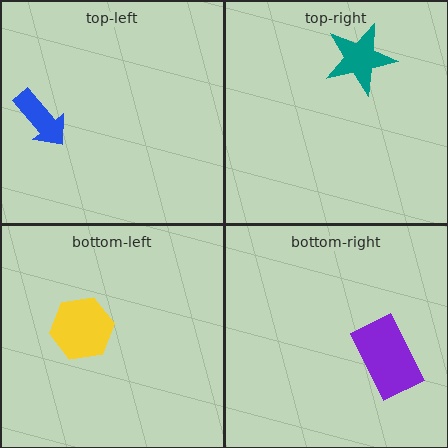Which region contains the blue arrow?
The top-left region.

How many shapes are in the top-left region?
1.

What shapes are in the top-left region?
The blue arrow.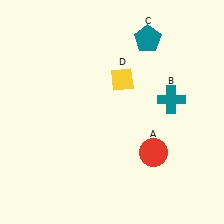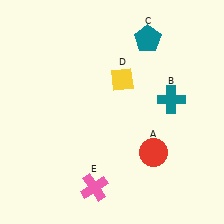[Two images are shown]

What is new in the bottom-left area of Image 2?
A pink cross (E) was added in the bottom-left area of Image 2.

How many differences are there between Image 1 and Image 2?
There is 1 difference between the two images.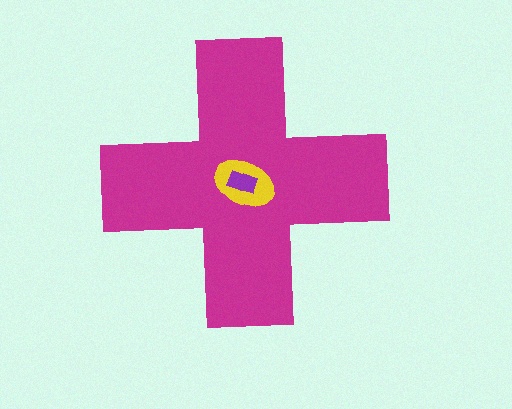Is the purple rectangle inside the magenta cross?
Yes.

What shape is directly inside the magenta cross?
The yellow ellipse.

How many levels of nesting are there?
3.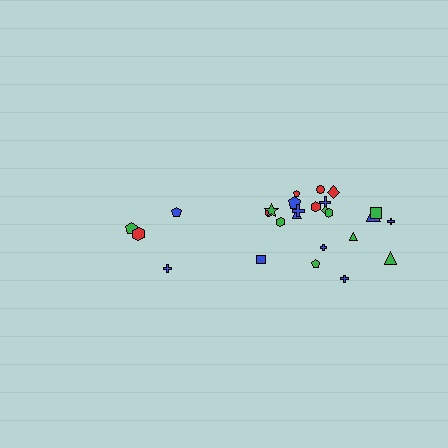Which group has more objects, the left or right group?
The right group.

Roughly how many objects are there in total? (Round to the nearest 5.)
Roughly 25 objects in total.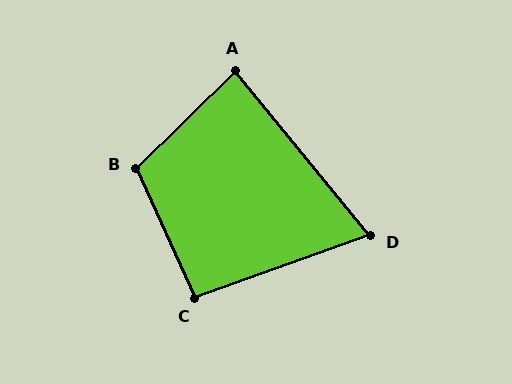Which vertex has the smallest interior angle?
D, at approximately 70 degrees.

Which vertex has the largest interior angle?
B, at approximately 110 degrees.